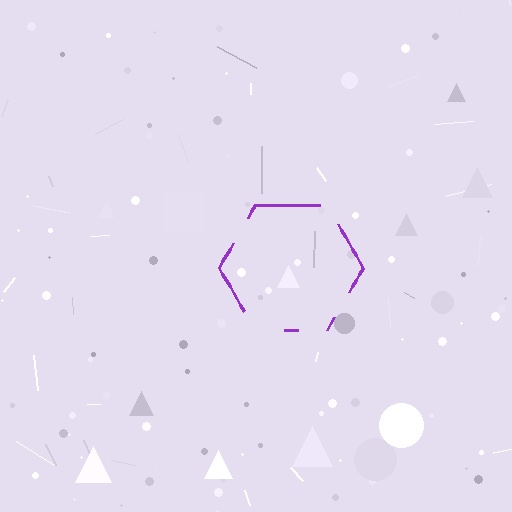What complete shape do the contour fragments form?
The contour fragments form a hexagon.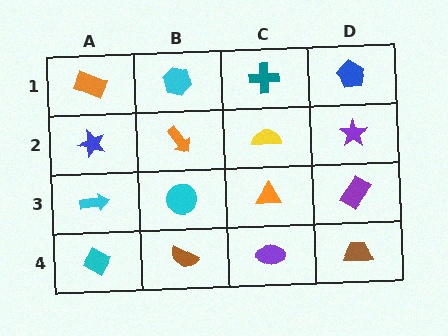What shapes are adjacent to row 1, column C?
A yellow semicircle (row 2, column C), a cyan hexagon (row 1, column B), a blue pentagon (row 1, column D).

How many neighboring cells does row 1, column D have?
2.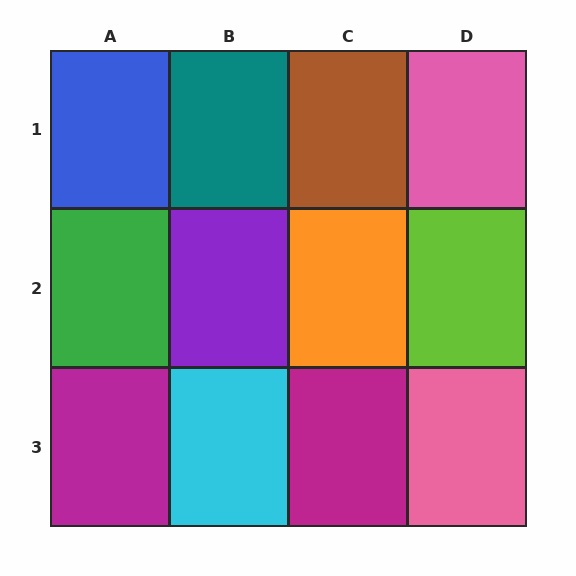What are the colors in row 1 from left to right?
Blue, teal, brown, pink.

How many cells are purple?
1 cell is purple.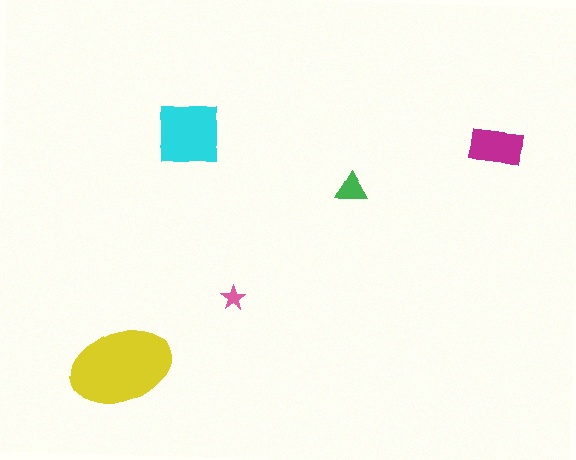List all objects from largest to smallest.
The yellow ellipse, the cyan square, the magenta rectangle, the green triangle, the pink star.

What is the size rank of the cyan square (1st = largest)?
2nd.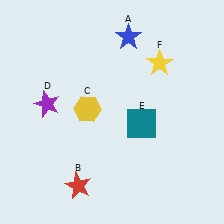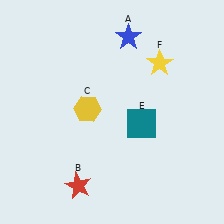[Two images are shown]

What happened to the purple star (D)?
The purple star (D) was removed in Image 2. It was in the top-left area of Image 1.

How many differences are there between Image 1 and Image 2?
There is 1 difference between the two images.